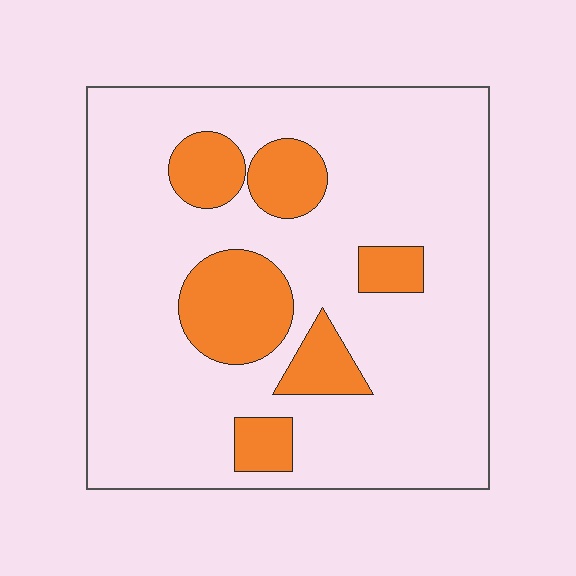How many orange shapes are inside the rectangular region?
6.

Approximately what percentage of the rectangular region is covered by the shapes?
Approximately 20%.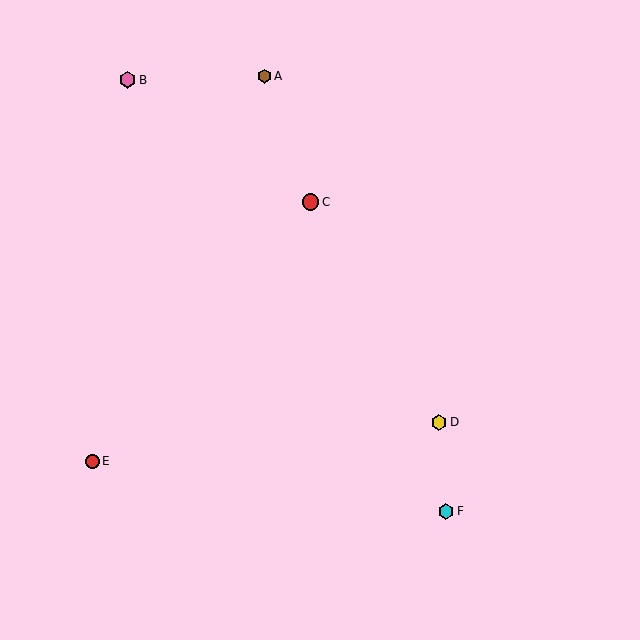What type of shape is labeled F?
Shape F is a cyan hexagon.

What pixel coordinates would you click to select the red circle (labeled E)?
Click at (92, 461) to select the red circle E.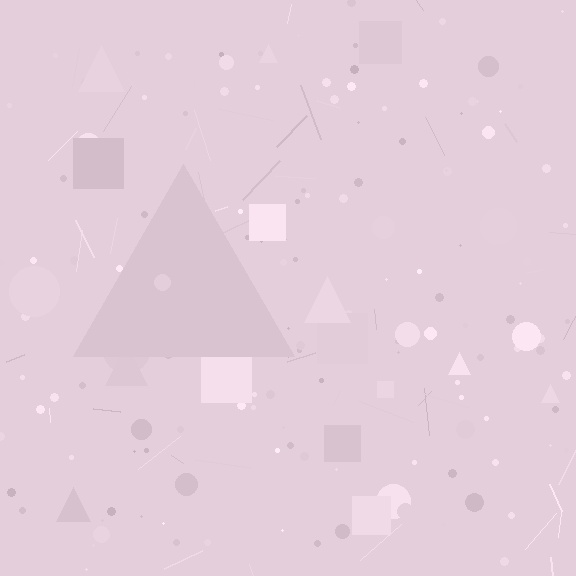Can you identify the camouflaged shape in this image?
The camouflaged shape is a triangle.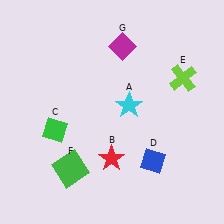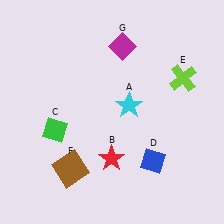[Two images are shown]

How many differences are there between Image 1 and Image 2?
There is 1 difference between the two images.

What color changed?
The square (F) changed from green in Image 1 to brown in Image 2.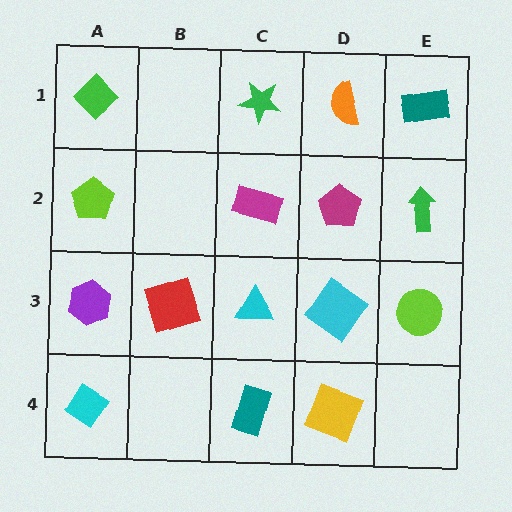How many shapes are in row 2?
4 shapes.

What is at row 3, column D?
A cyan diamond.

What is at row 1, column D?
An orange semicircle.